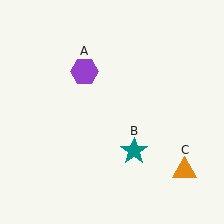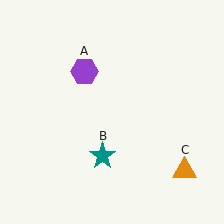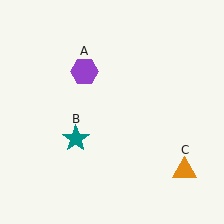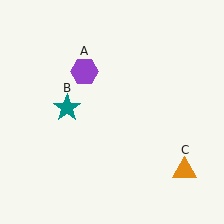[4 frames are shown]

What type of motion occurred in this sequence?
The teal star (object B) rotated clockwise around the center of the scene.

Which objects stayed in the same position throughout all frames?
Purple hexagon (object A) and orange triangle (object C) remained stationary.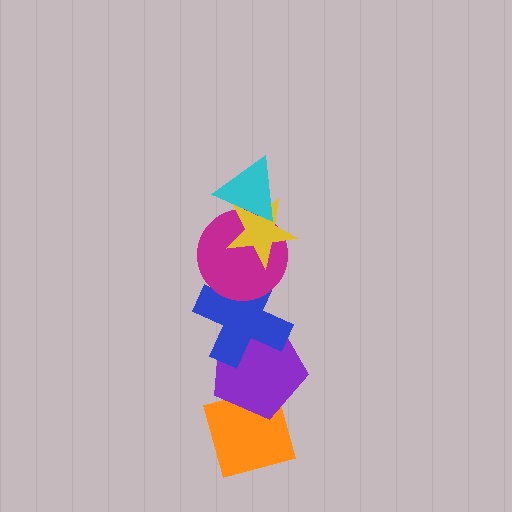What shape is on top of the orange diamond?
The purple pentagon is on top of the orange diamond.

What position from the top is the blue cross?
The blue cross is 4th from the top.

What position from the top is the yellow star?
The yellow star is 2nd from the top.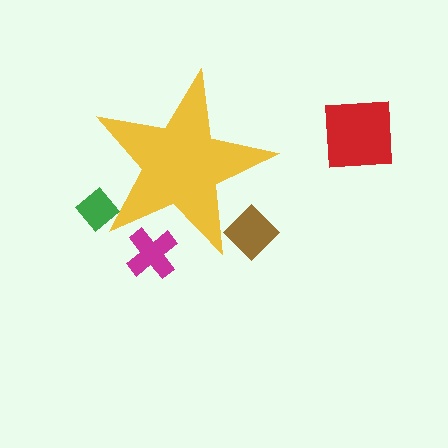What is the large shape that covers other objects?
A yellow star.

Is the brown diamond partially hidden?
Yes, the brown diamond is partially hidden behind the yellow star.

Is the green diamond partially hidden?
Yes, the green diamond is partially hidden behind the yellow star.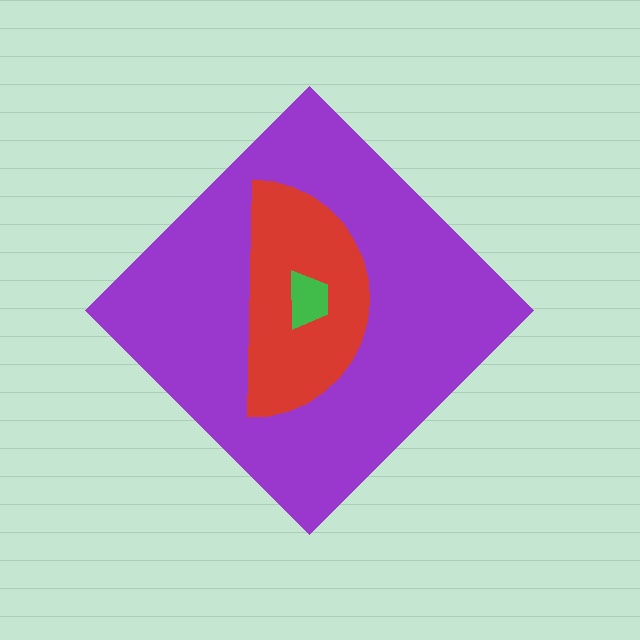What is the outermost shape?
The purple diamond.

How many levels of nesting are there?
3.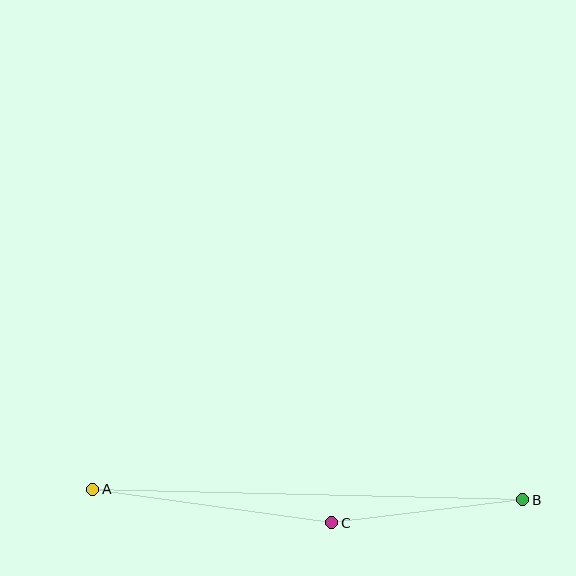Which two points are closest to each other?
Points B and C are closest to each other.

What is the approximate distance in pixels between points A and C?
The distance between A and C is approximately 241 pixels.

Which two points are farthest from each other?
Points A and B are farthest from each other.